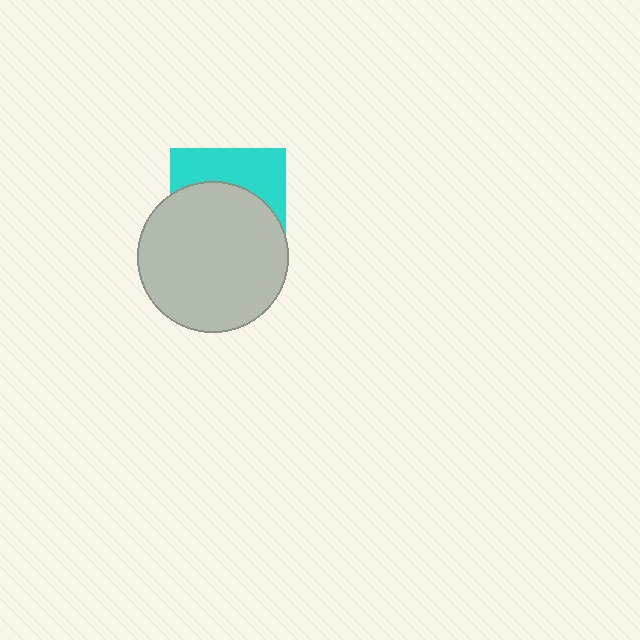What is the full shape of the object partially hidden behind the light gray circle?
The partially hidden object is a cyan square.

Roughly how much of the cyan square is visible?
A small part of it is visible (roughly 37%).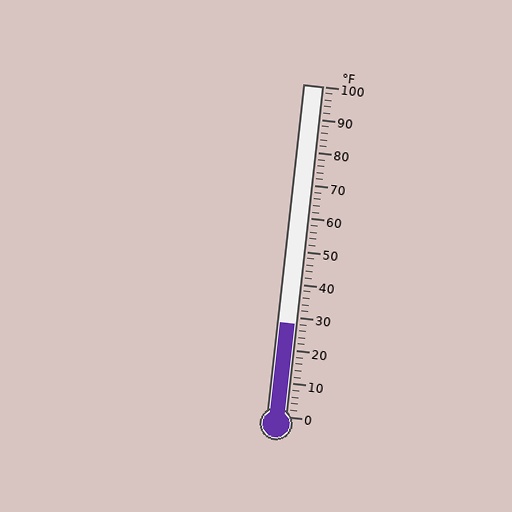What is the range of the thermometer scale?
The thermometer scale ranges from 0°F to 100°F.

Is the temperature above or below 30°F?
The temperature is below 30°F.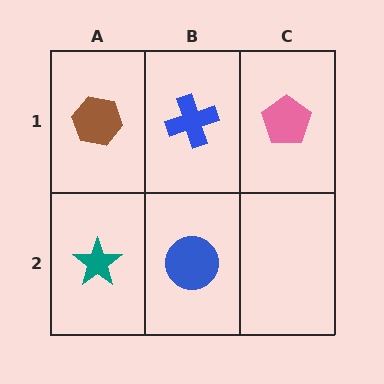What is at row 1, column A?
A brown hexagon.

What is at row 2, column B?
A blue circle.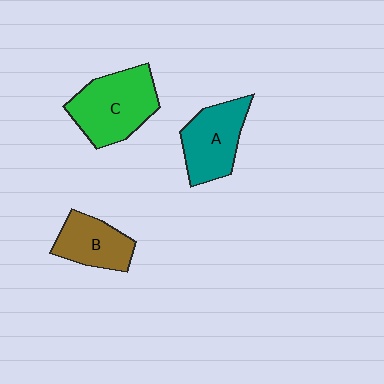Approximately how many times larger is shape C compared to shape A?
Approximately 1.2 times.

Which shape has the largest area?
Shape C (green).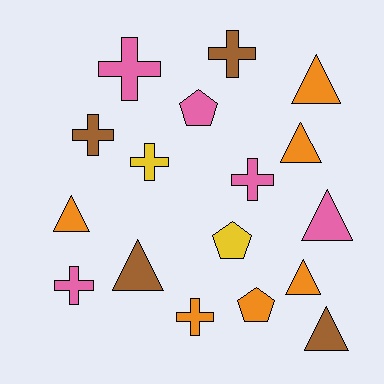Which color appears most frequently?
Orange, with 6 objects.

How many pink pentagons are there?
There is 1 pink pentagon.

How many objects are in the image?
There are 17 objects.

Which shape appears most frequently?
Triangle, with 7 objects.